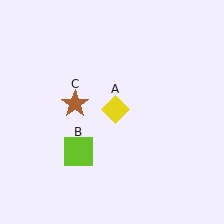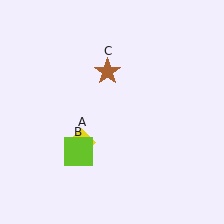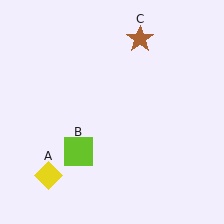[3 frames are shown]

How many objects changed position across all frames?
2 objects changed position: yellow diamond (object A), brown star (object C).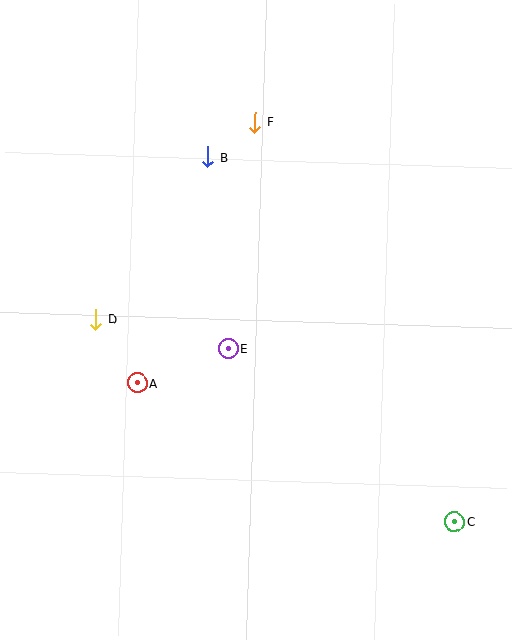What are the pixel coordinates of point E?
Point E is at (228, 349).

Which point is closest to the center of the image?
Point E at (228, 349) is closest to the center.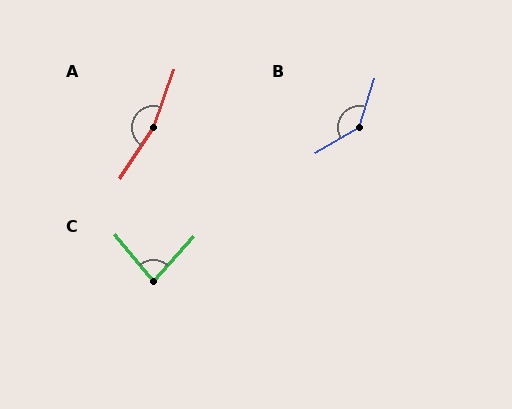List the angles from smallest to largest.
C (81°), B (137°), A (167°).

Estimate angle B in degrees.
Approximately 137 degrees.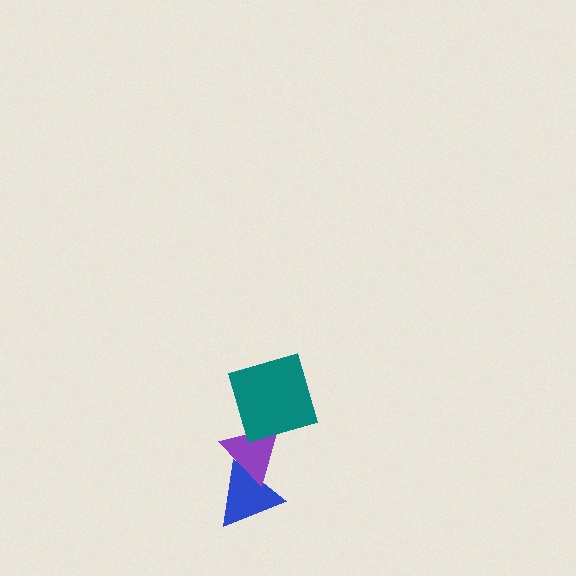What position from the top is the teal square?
The teal square is 1st from the top.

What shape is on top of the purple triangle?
The teal square is on top of the purple triangle.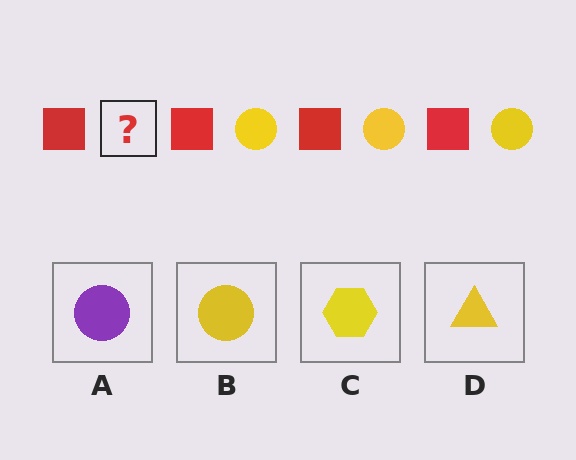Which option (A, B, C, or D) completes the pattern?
B.